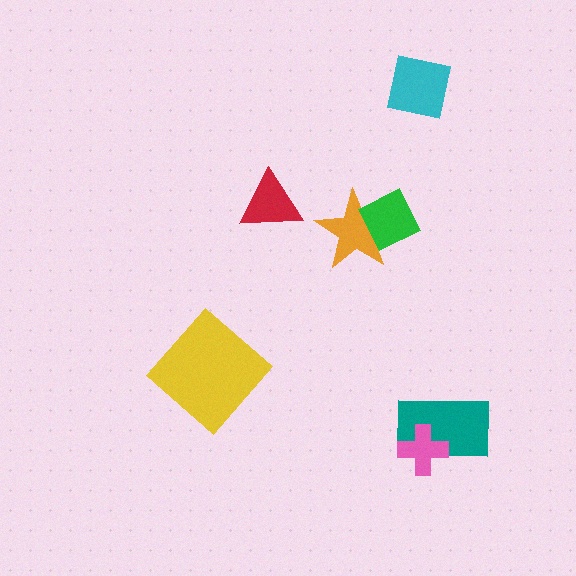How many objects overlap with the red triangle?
0 objects overlap with the red triangle.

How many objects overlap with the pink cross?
1 object overlaps with the pink cross.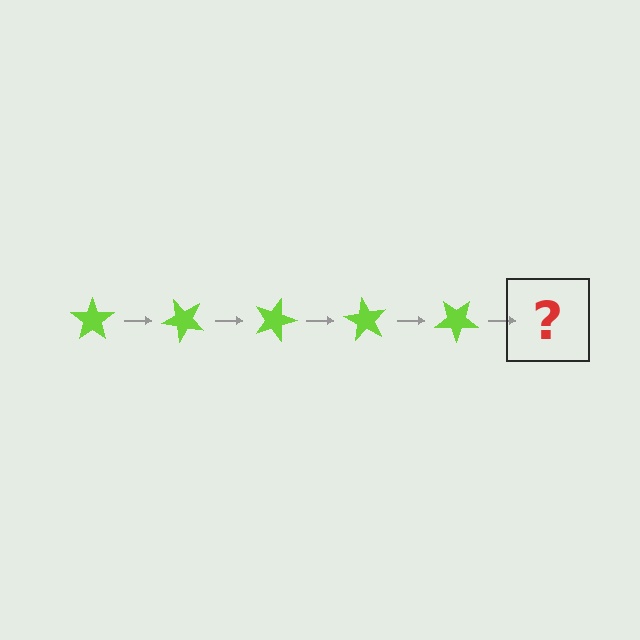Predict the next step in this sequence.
The next step is a lime star rotated 225 degrees.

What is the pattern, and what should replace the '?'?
The pattern is that the star rotates 45 degrees each step. The '?' should be a lime star rotated 225 degrees.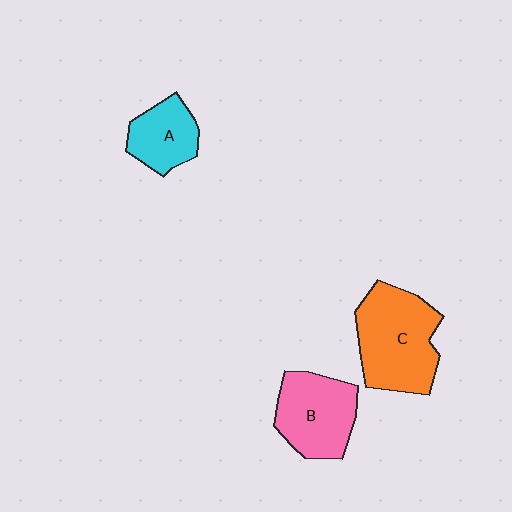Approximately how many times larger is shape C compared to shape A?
Approximately 1.8 times.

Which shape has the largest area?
Shape C (orange).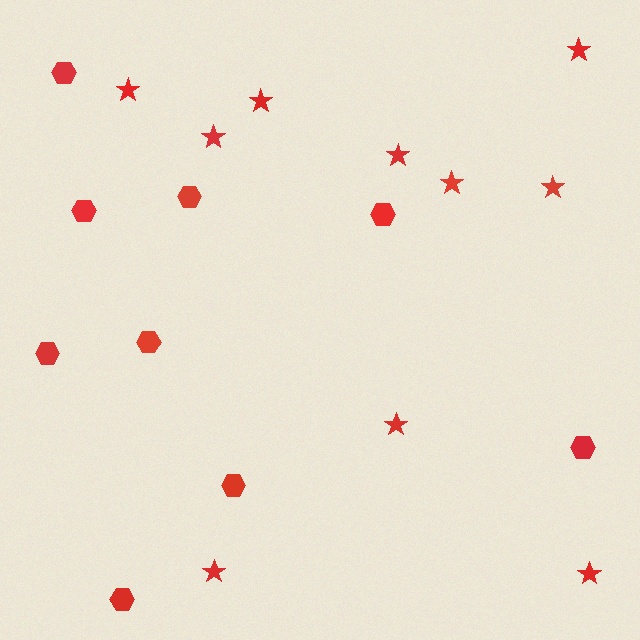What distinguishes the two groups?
There are 2 groups: one group of hexagons (9) and one group of stars (10).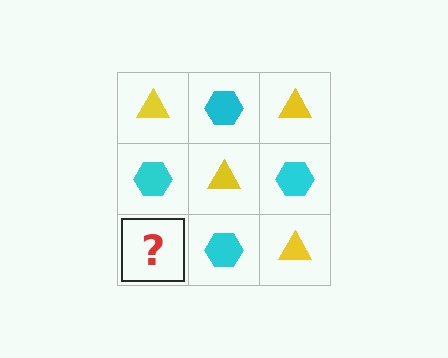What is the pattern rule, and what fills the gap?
The rule is that it alternates yellow triangle and cyan hexagon in a checkerboard pattern. The gap should be filled with a yellow triangle.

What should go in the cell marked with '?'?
The missing cell should contain a yellow triangle.